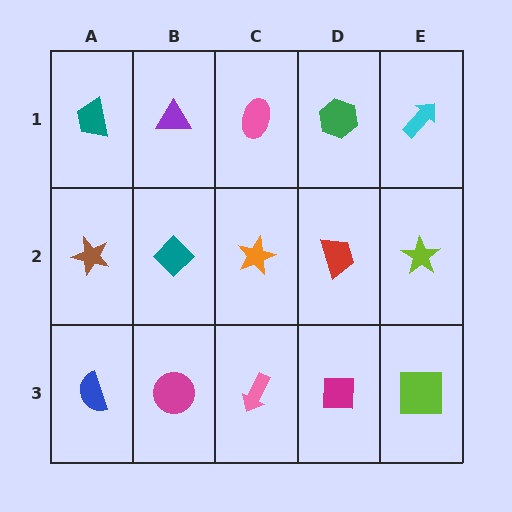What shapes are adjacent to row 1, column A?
A brown star (row 2, column A), a purple triangle (row 1, column B).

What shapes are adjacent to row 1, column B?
A teal diamond (row 2, column B), a teal trapezoid (row 1, column A), a pink ellipse (row 1, column C).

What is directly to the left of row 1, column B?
A teal trapezoid.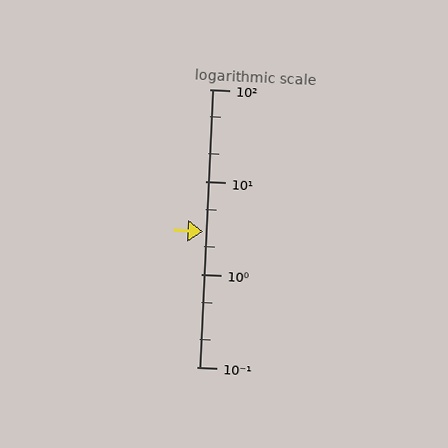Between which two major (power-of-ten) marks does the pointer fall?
The pointer is between 1 and 10.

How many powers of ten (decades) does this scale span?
The scale spans 3 decades, from 0.1 to 100.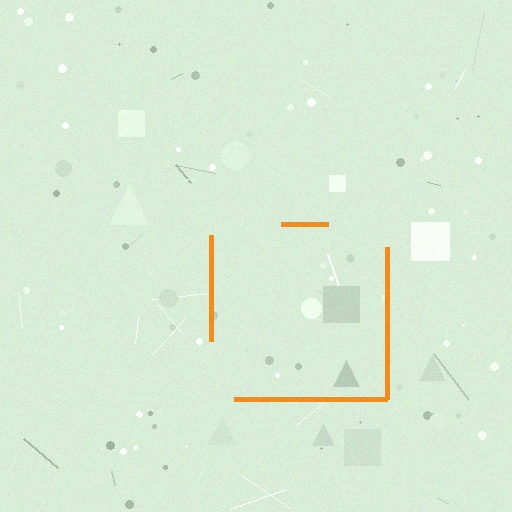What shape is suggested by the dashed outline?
The dashed outline suggests a square.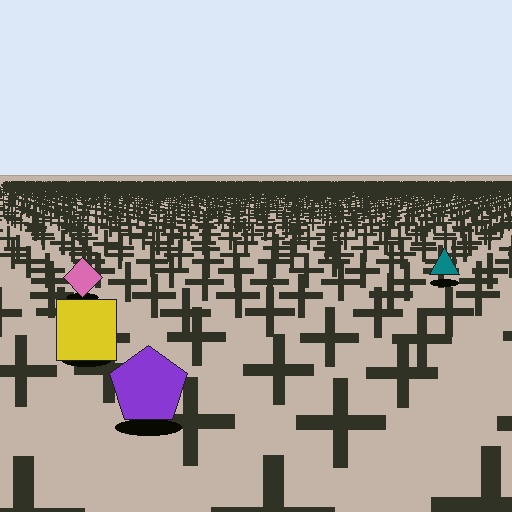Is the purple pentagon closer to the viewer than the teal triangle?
Yes. The purple pentagon is closer — you can tell from the texture gradient: the ground texture is coarser near it.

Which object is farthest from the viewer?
The teal triangle is farthest from the viewer. It appears smaller and the ground texture around it is denser.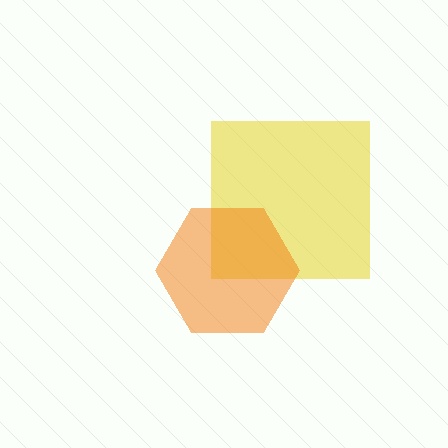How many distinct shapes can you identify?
There are 2 distinct shapes: a yellow square, an orange hexagon.